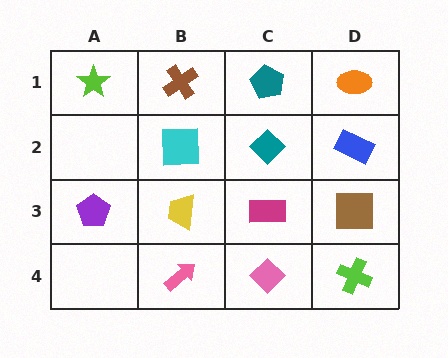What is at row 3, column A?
A purple pentagon.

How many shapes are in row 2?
3 shapes.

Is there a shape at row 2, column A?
No, that cell is empty.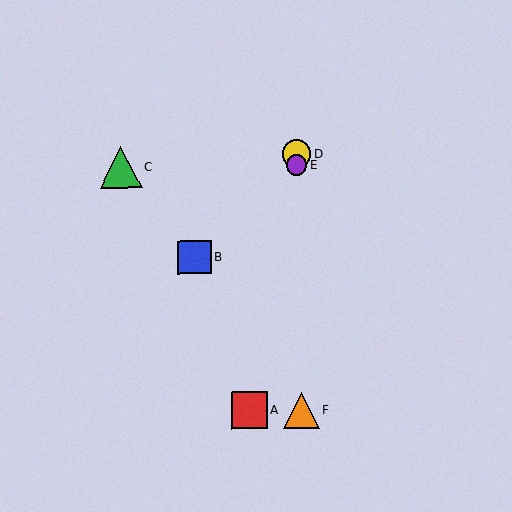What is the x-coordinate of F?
Object F is at x≈302.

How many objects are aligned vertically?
3 objects (D, E, F) are aligned vertically.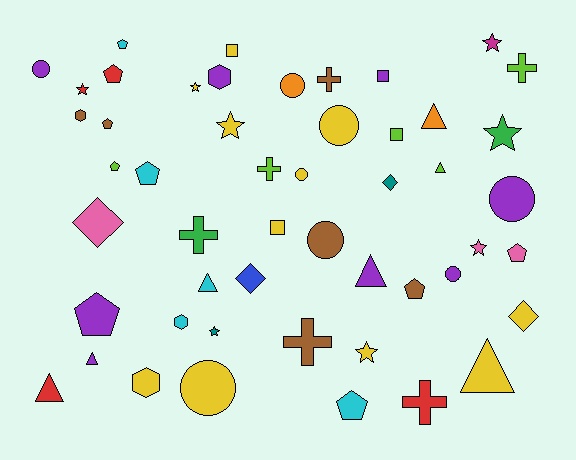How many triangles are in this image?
There are 7 triangles.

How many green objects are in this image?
There are 2 green objects.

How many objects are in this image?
There are 50 objects.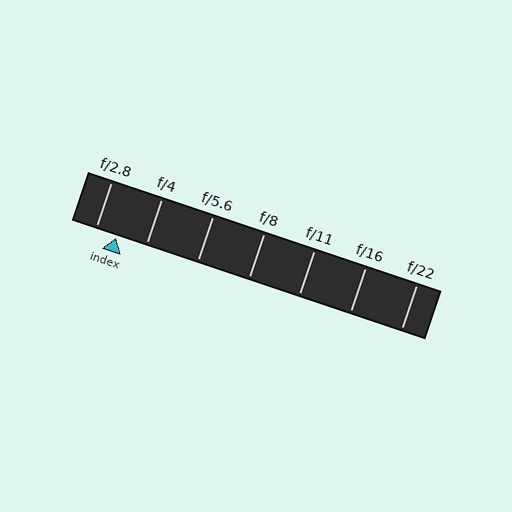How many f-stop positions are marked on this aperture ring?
There are 7 f-stop positions marked.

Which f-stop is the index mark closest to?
The index mark is closest to f/2.8.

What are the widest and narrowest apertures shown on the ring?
The widest aperture shown is f/2.8 and the narrowest is f/22.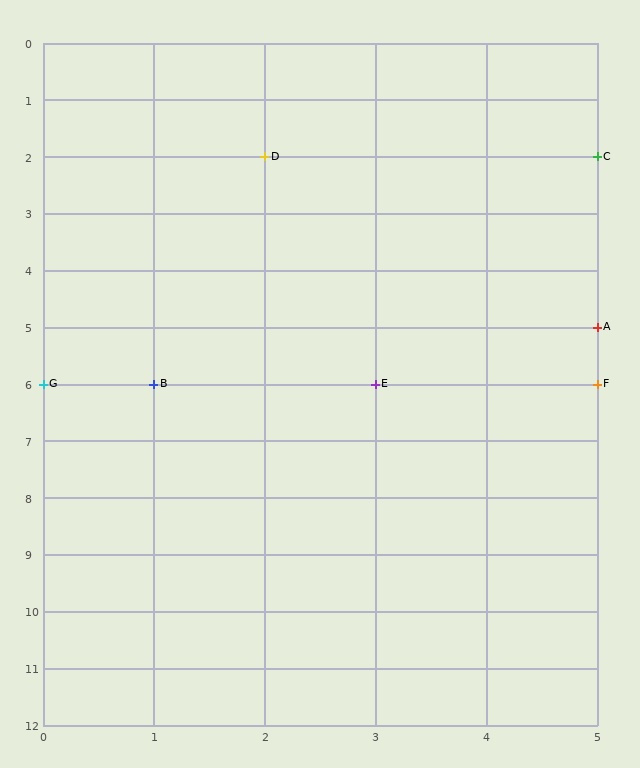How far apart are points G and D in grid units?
Points G and D are 2 columns and 4 rows apart (about 4.5 grid units diagonally).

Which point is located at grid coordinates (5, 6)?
Point F is at (5, 6).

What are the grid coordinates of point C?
Point C is at grid coordinates (5, 2).